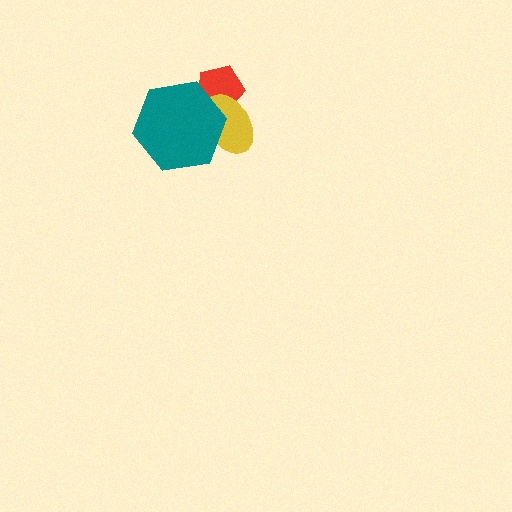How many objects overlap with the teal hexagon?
2 objects overlap with the teal hexagon.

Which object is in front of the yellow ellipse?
The teal hexagon is in front of the yellow ellipse.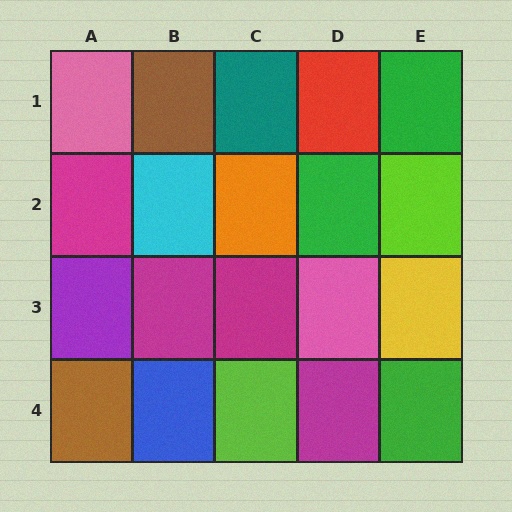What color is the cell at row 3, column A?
Purple.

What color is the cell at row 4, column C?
Lime.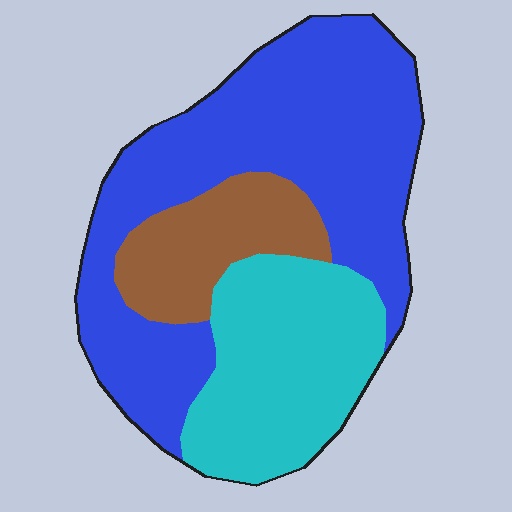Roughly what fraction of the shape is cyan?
Cyan covers 29% of the shape.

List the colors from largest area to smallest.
From largest to smallest: blue, cyan, brown.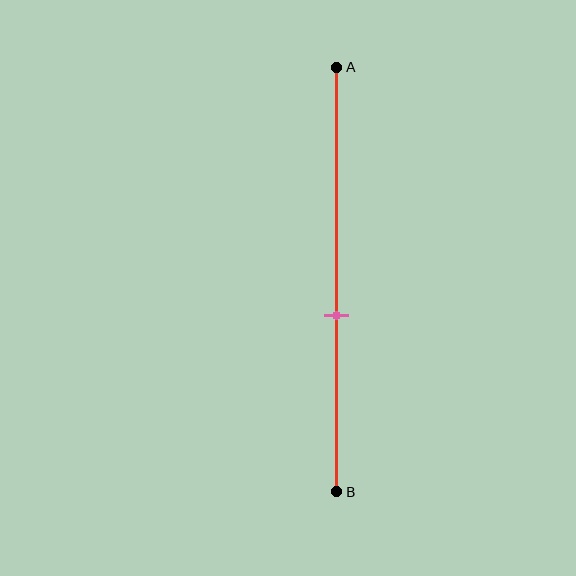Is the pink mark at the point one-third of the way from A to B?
No, the mark is at about 60% from A, not at the 33% one-third point.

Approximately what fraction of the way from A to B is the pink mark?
The pink mark is approximately 60% of the way from A to B.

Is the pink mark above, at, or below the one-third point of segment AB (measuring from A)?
The pink mark is below the one-third point of segment AB.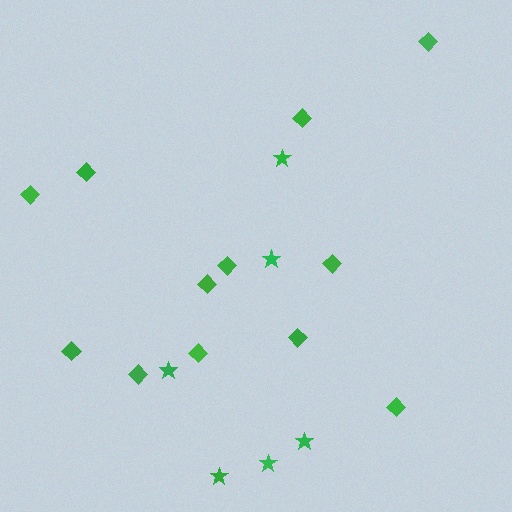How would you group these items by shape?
There are 2 groups: one group of stars (6) and one group of diamonds (12).